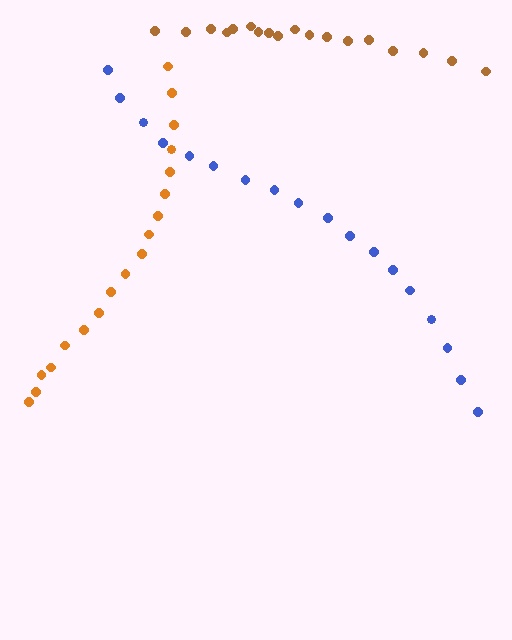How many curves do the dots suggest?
There are 3 distinct paths.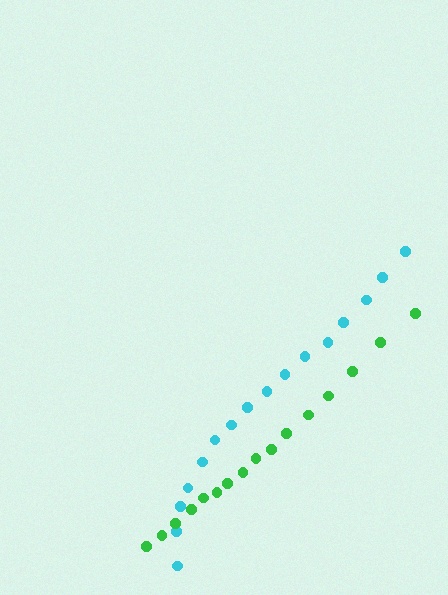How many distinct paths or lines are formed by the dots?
There are 2 distinct paths.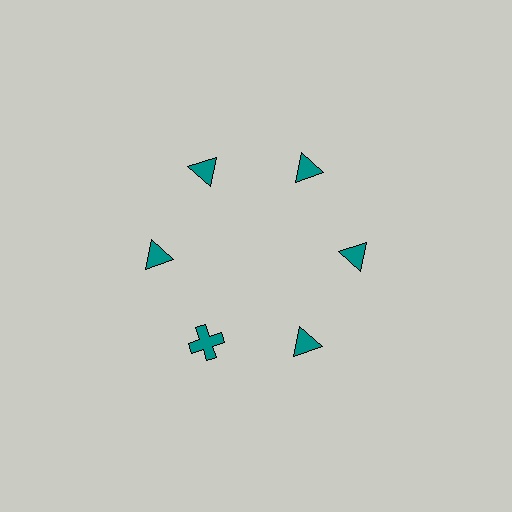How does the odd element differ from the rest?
It has a different shape: cross instead of triangle.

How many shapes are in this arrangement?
There are 6 shapes arranged in a ring pattern.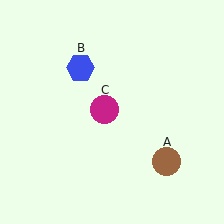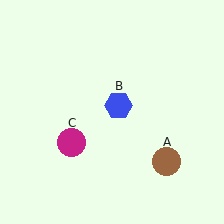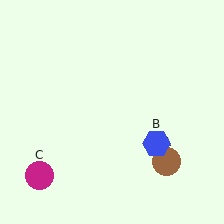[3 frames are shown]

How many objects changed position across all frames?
2 objects changed position: blue hexagon (object B), magenta circle (object C).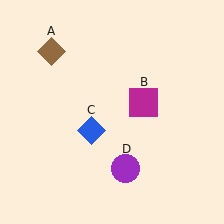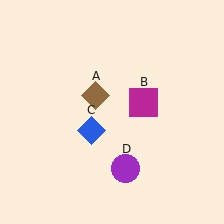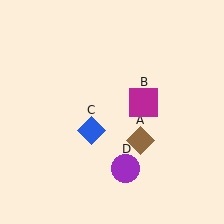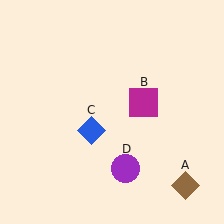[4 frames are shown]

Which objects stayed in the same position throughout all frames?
Magenta square (object B) and blue diamond (object C) and purple circle (object D) remained stationary.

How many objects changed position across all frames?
1 object changed position: brown diamond (object A).